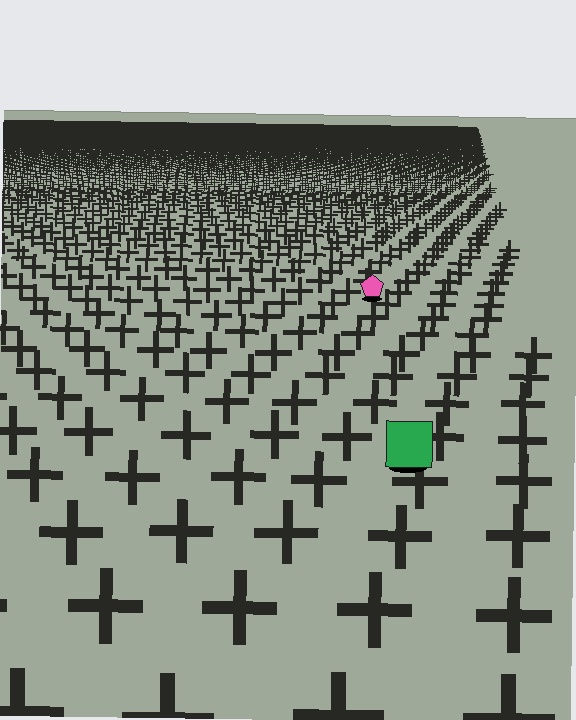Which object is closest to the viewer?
The green square is closest. The texture marks near it are larger and more spread out.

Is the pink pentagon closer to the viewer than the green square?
No. The green square is closer — you can tell from the texture gradient: the ground texture is coarser near it.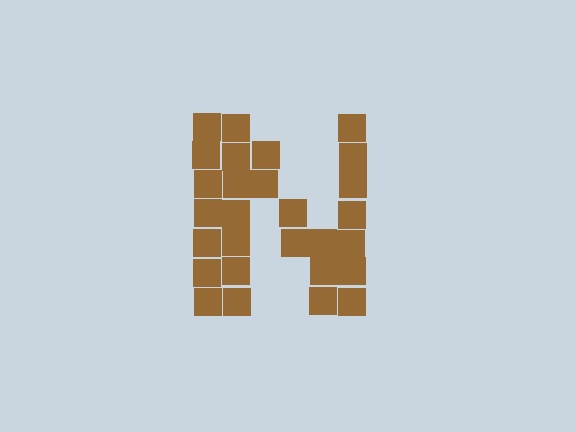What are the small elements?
The small elements are squares.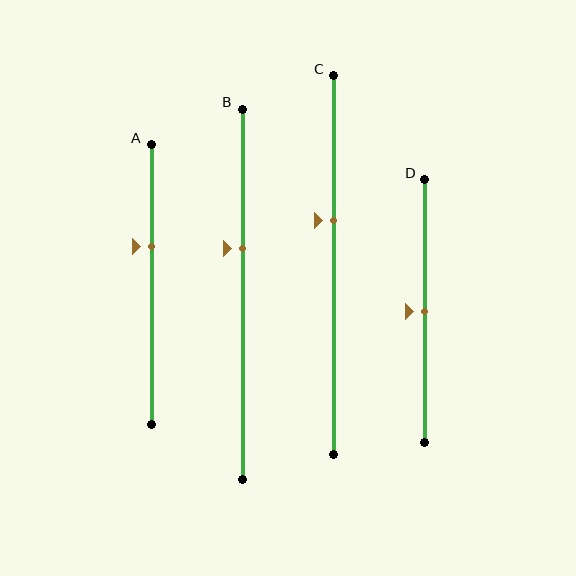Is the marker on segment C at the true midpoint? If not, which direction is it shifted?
No, the marker on segment C is shifted upward by about 12% of the segment length.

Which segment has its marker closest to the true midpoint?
Segment D has its marker closest to the true midpoint.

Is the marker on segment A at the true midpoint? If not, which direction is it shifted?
No, the marker on segment A is shifted upward by about 13% of the segment length.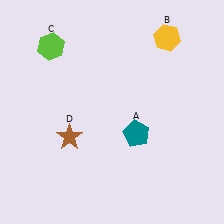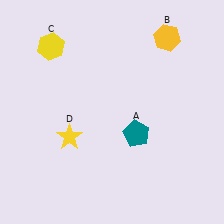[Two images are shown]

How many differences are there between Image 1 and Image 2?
There are 2 differences between the two images.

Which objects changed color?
C changed from lime to yellow. D changed from brown to yellow.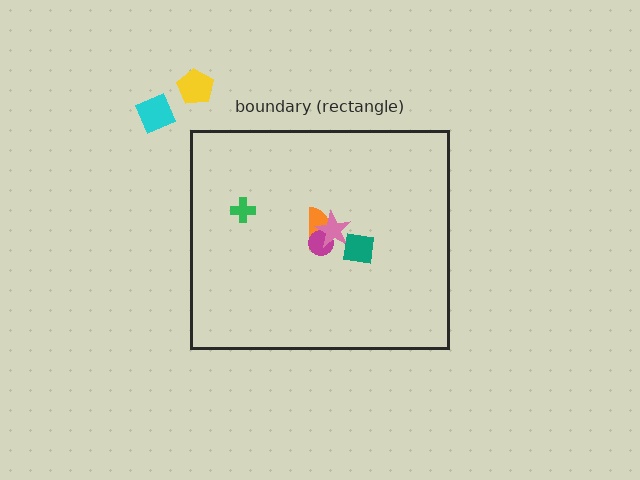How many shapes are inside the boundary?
5 inside, 2 outside.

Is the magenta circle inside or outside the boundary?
Inside.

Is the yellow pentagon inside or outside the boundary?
Outside.